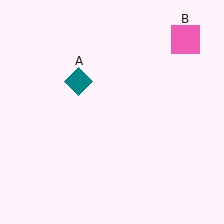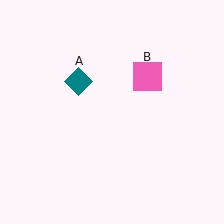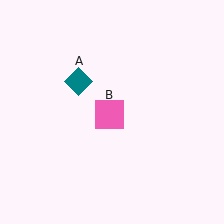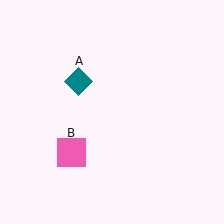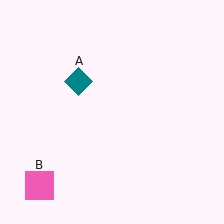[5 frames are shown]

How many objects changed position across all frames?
1 object changed position: pink square (object B).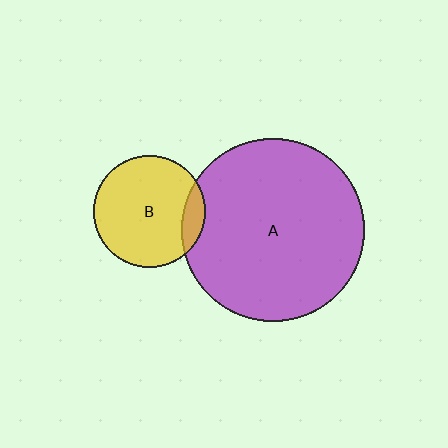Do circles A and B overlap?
Yes.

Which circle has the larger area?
Circle A (purple).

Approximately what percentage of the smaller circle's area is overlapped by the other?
Approximately 10%.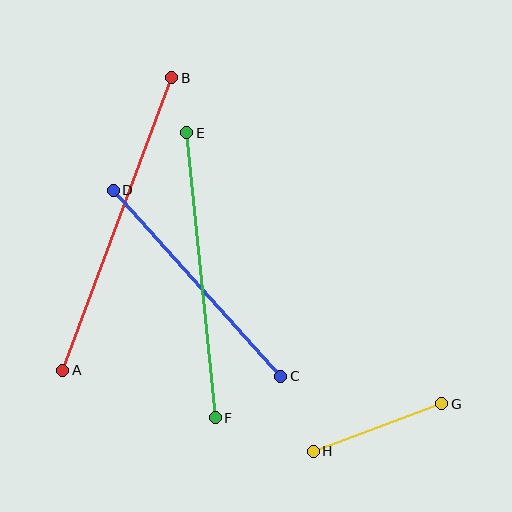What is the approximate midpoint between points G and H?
The midpoint is at approximately (377, 428) pixels.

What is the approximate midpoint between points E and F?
The midpoint is at approximately (201, 275) pixels.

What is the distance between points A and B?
The distance is approximately 312 pixels.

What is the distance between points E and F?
The distance is approximately 286 pixels.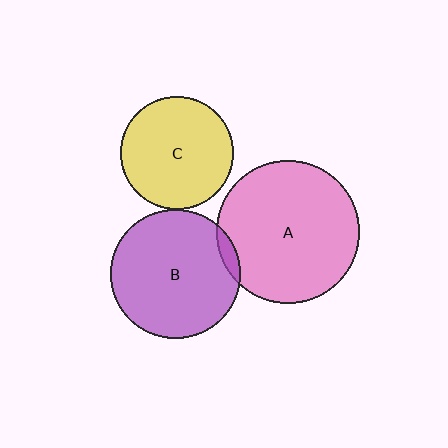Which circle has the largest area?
Circle A (pink).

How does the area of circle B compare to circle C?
Approximately 1.3 times.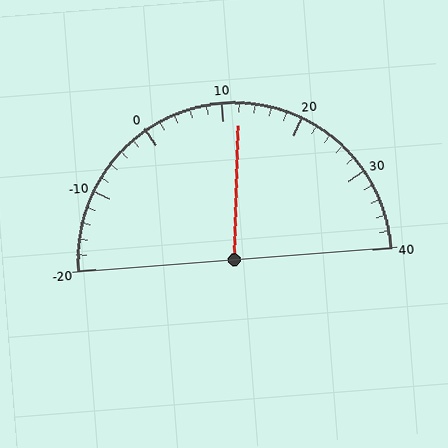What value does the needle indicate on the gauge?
The needle indicates approximately 12.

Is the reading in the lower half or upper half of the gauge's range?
The reading is in the upper half of the range (-20 to 40).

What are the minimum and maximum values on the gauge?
The gauge ranges from -20 to 40.